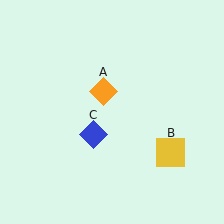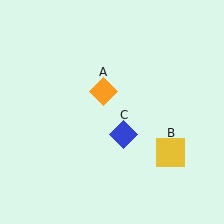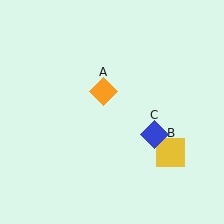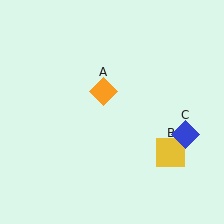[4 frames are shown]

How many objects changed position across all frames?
1 object changed position: blue diamond (object C).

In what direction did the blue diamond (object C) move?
The blue diamond (object C) moved right.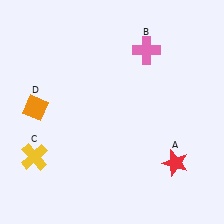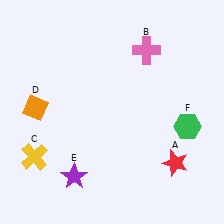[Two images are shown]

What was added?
A purple star (E), a green hexagon (F) were added in Image 2.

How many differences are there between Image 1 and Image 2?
There are 2 differences between the two images.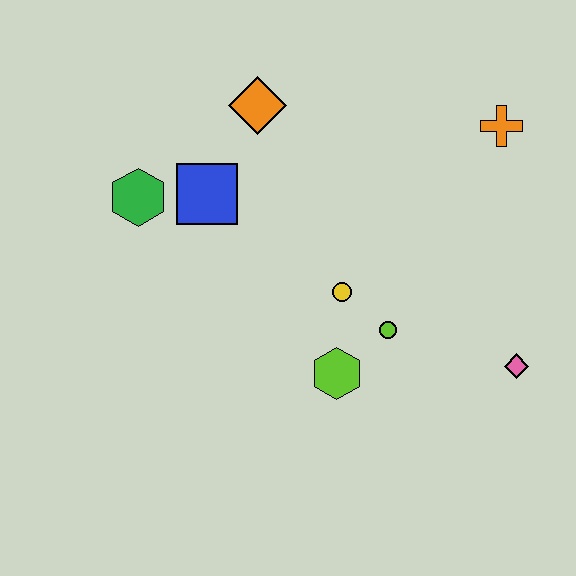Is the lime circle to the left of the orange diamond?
No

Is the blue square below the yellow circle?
No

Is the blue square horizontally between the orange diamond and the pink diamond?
No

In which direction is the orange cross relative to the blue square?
The orange cross is to the right of the blue square.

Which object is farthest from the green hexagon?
The pink diamond is farthest from the green hexagon.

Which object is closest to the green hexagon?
The blue square is closest to the green hexagon.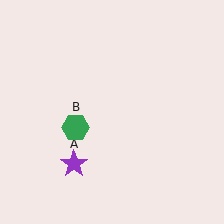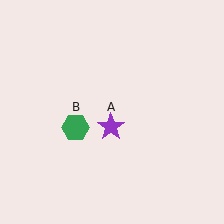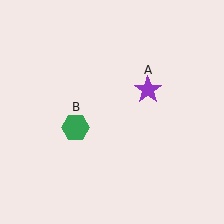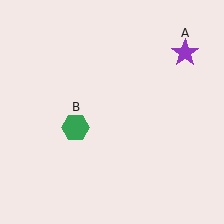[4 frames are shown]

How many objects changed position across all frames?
1 object changed position: purple star (object A).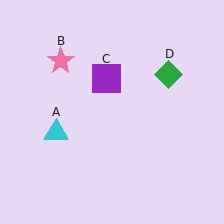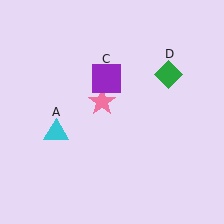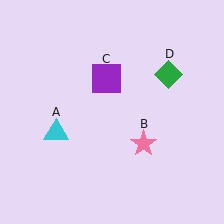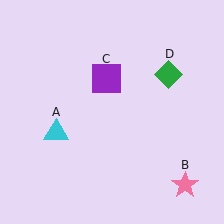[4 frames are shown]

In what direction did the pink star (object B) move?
The pink star (object B) moved down and to the right.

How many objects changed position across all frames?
1 object changed position: pink star (object B).